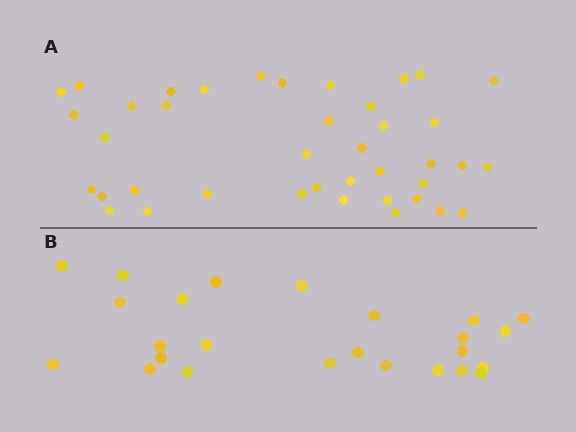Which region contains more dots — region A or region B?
Region A (the top region) has more dots.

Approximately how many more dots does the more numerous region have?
Region A has approximately 15 more dots than region B.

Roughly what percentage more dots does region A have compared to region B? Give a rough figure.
About 60% more.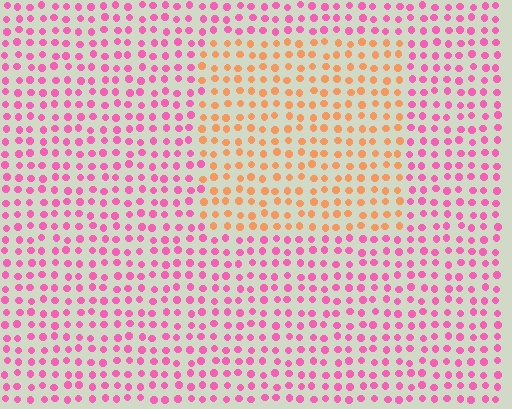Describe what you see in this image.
The image is filled with small pink elements in a uniform arrangement. A rectangle-shaped region is visible where the elements are tinted to a slightly different hue, forming a subtle color boundary.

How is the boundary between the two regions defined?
The boundary is defined purely by a slight shift in hue (about 58 degrees). Spacing, size, and orientation are identical on both sides.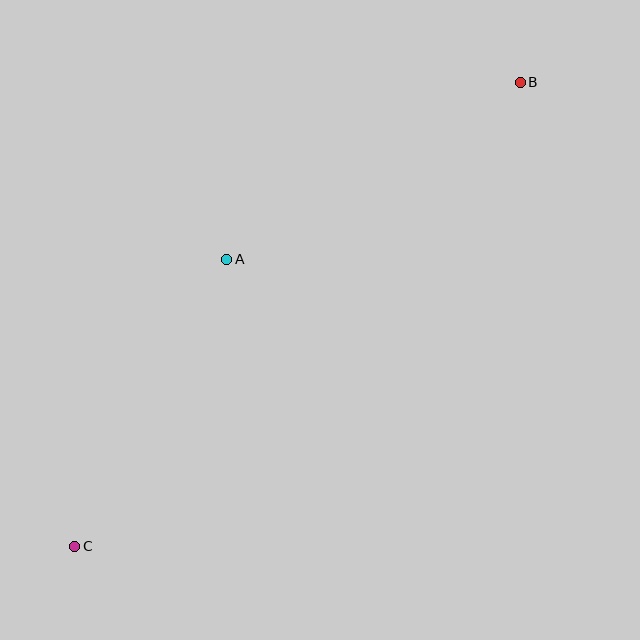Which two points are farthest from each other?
Points B and C are farthest from each other.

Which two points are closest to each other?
Points A and C are closest to each other.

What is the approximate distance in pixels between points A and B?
The distance between A and B is approximately 343 pixels.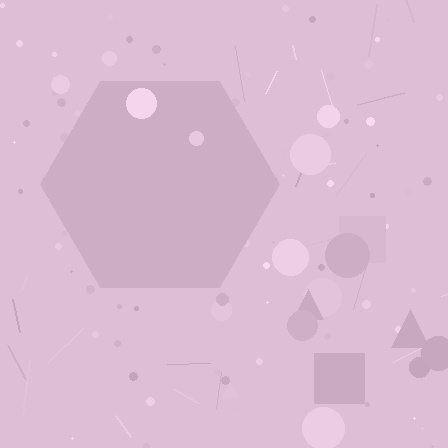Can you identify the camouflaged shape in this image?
The camouflaged shape is a hexagon.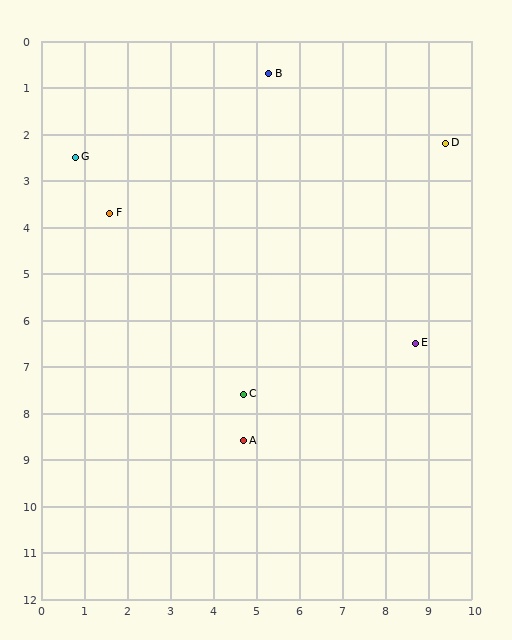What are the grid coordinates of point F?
Point F is at approximately (1.6, 3.7).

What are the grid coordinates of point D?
Point D is at approximately (9.4, 2.2).